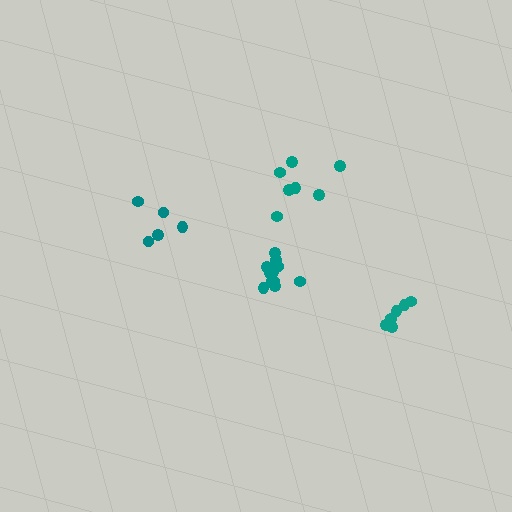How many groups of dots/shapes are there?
There are 4 groups.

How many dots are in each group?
Group 1: 5 dots, Group 2: 11 dots, Group 3: 7 dots, Group 4: 6 dots (29 total).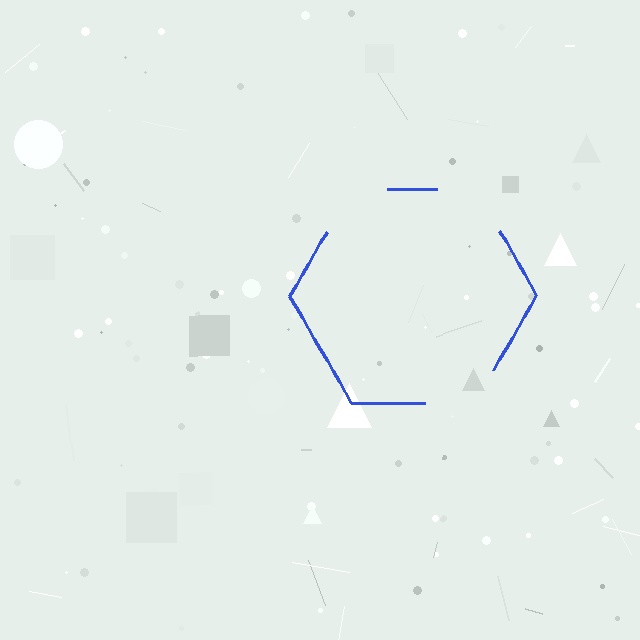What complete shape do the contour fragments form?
The contour fragments form a hexagon.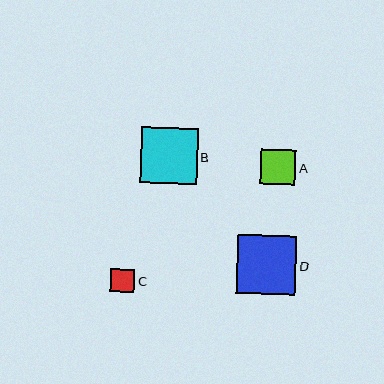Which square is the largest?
Square D is the largest with a size of approximately 59 pixels.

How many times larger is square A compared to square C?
Square A is approximately 1.5 times the size of square C.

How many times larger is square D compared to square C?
Square D is approximately 2.5 times the size of square C.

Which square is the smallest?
Square C is the smallest with a size of approximately 24 pixels.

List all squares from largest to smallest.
From largest to smallest: D, B, A, C.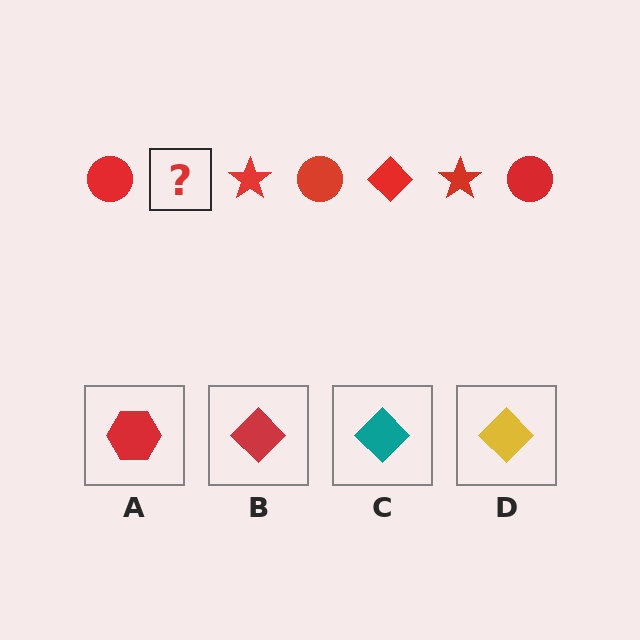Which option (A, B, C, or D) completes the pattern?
B.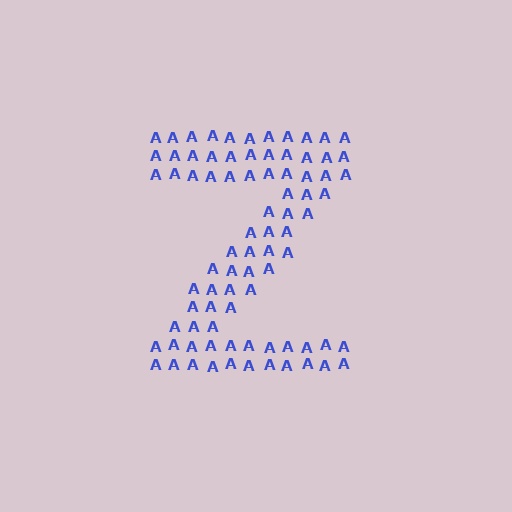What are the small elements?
The small elements are letter A's.